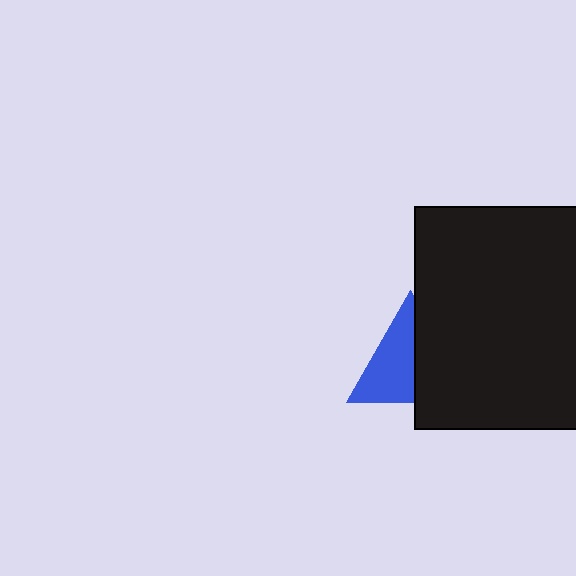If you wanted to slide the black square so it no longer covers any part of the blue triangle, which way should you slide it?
Slide it right — that is the most direct way to separate the two shapes.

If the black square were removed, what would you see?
You would see the complete blue triangle.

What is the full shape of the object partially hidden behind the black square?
The partially hidden object is a blue triangle.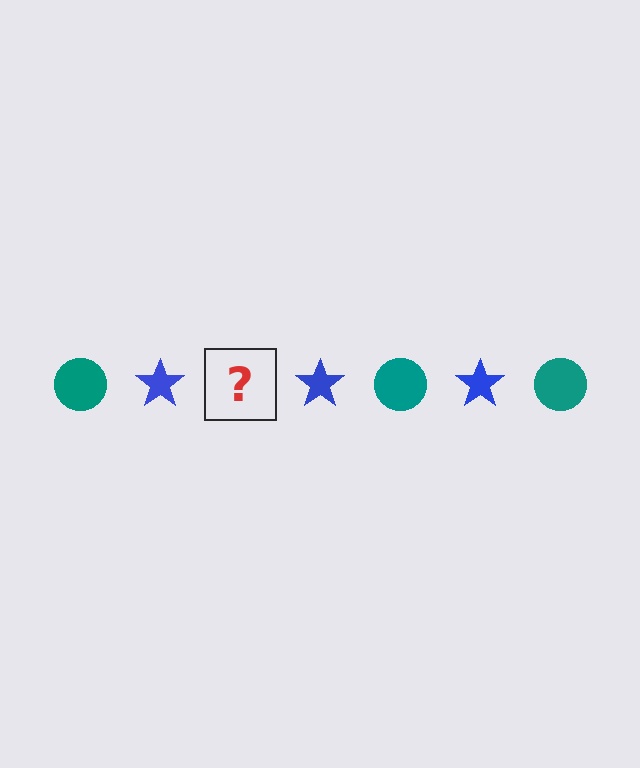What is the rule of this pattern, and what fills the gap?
The rule is that the pattern alternates between teal circle and blue star. The gap should be filled with a teal circle.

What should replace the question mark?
The question mark should be replaced with a teal circle.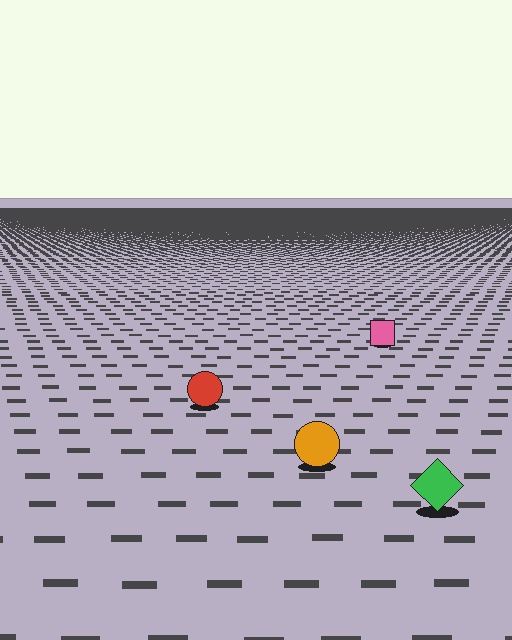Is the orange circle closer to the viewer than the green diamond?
No. The green diamond is closer — you can tell from the texture gradient: the ground texture is coarser near it.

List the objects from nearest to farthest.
From nearest to farthest: the green diamond, the orange circle, the red circle, the pink square.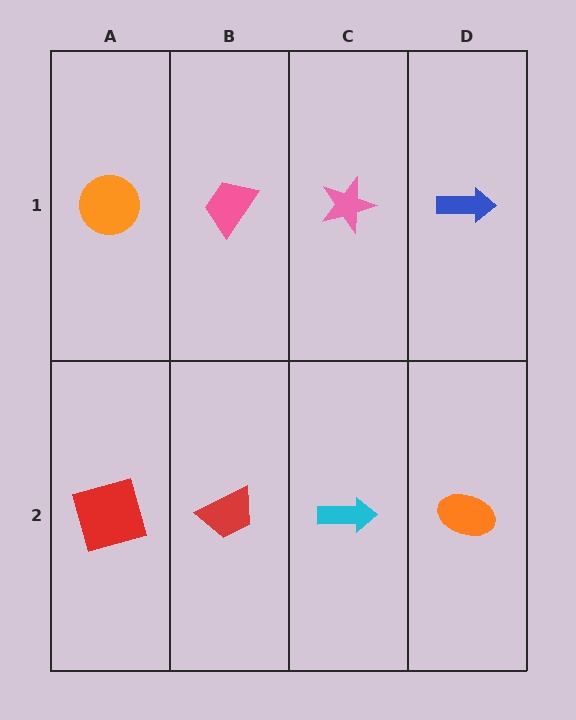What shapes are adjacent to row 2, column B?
A pink trapezoid (row 1, column B), a red square (row 2, column A), a cyan arrow (row 2, column C).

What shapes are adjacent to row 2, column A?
An orange circle (row 1, column A), a red trapezoid (row 2, column B).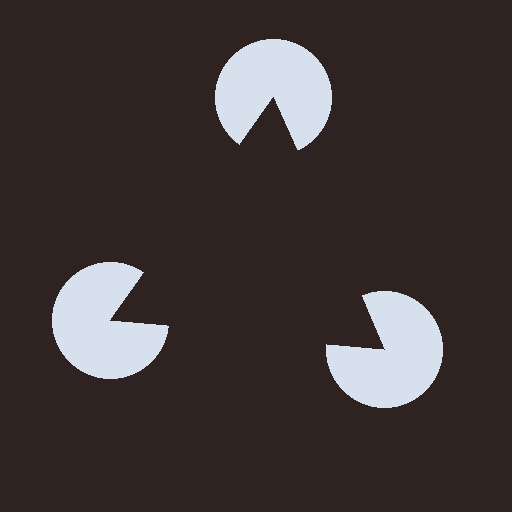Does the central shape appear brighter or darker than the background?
It typically appears slightly darker than the background, even though no actual brightness change is drawn.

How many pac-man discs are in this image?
There are 3 — one at each vertex of the illusory triangle.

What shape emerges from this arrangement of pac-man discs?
An illusory triangle — its edges are inferred from the aligned wedge cuts in the pac-man discs, not physically drawn.